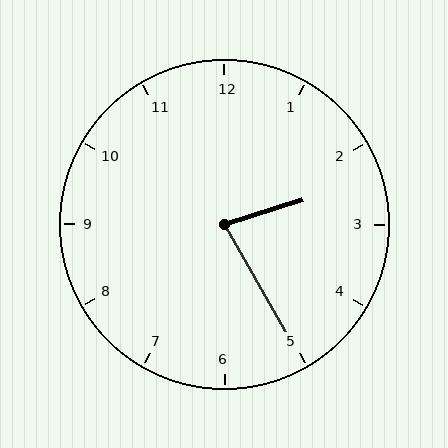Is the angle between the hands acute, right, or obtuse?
It is acute.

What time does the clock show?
2:25.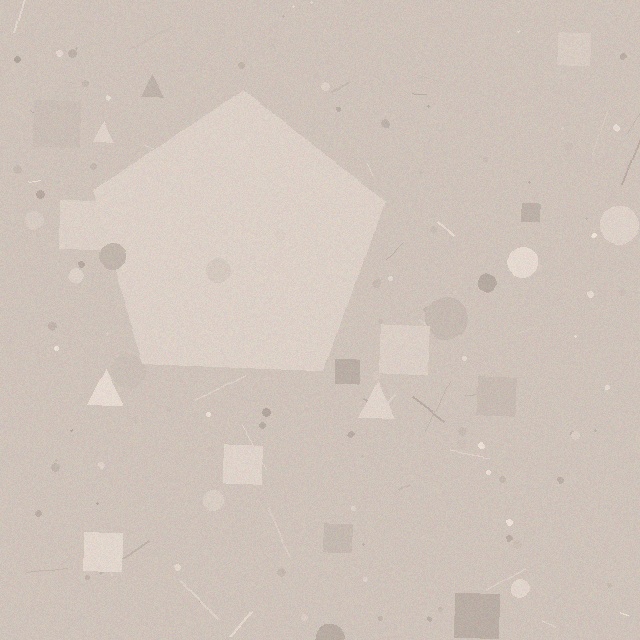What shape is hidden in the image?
A pentagon is hidden in the image.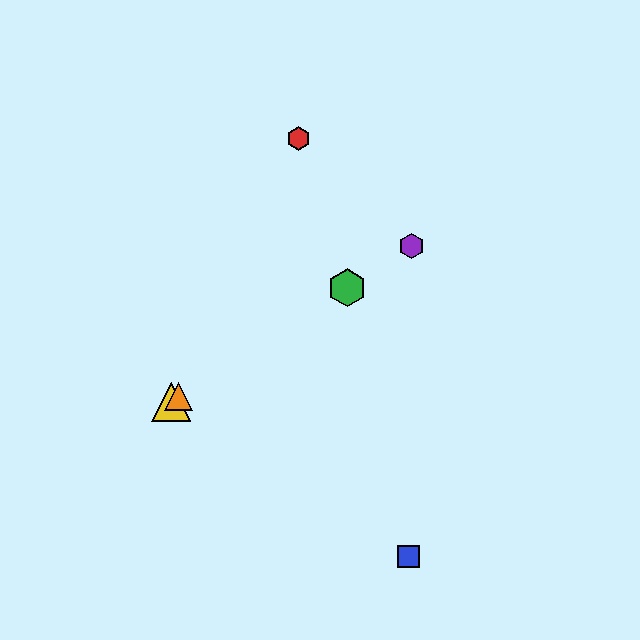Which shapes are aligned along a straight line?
The green hexagon, the yellow triangle, the purple hexagon, the orange triangle are aligned along a straight line.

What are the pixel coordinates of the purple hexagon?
The purple hexagon is at (412, 246).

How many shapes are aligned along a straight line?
4 shapes (the green hexagon, the yellow triangle, the purple hexagon, the orange triangle) are aligned along a straight line.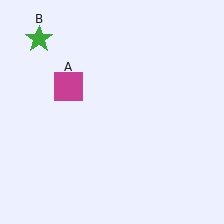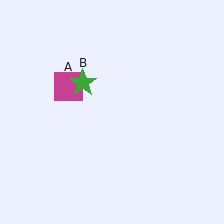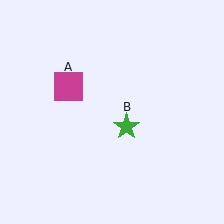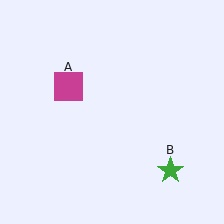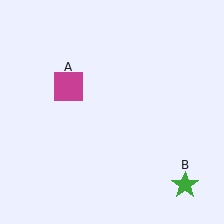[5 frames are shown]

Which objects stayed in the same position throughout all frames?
Magenta square (object A) remained stationary.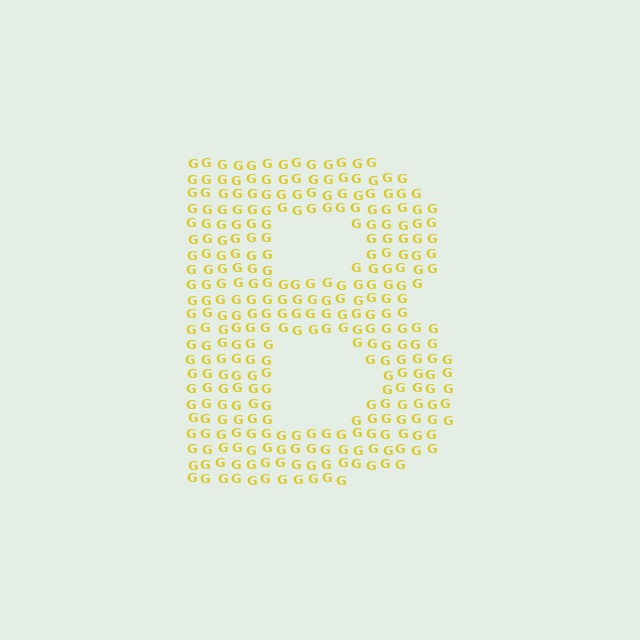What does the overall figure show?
The overall figure shows the letter B.